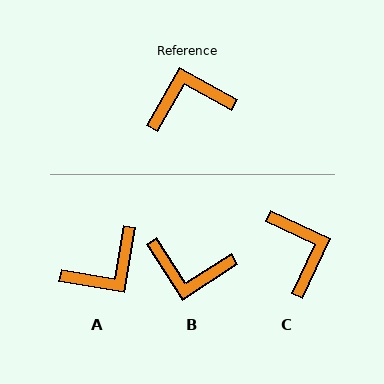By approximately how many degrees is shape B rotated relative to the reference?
Approximately 152 degrees counter-clockwise.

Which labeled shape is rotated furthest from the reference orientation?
A, about 161 degrees away.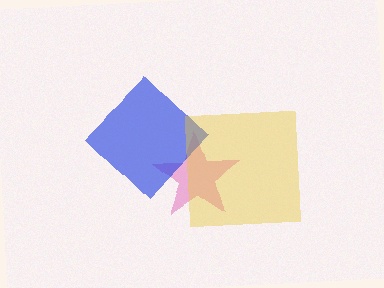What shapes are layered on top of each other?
The layered shapes are: a pink star, a blue diamond, a yellow square.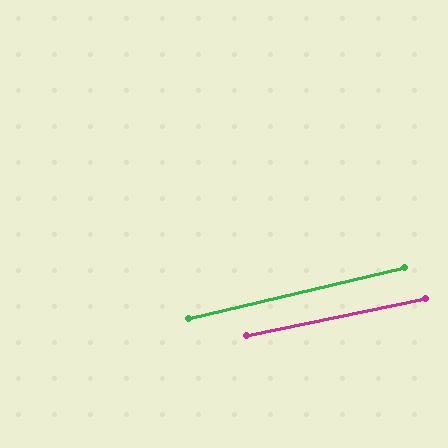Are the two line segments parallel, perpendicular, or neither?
Parallel — their directions differ by only 1.6°.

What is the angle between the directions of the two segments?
Approximately 2 degrees.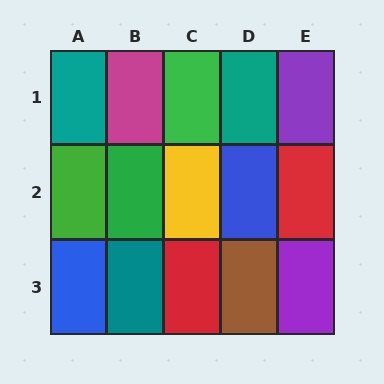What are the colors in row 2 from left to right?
Green, green, yellow, blue, red.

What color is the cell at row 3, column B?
Teal.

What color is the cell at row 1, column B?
Magenta.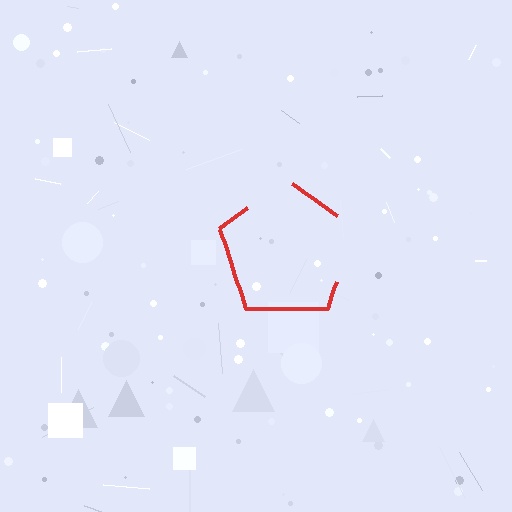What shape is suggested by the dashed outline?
The dashed outline suggests a pentagon.